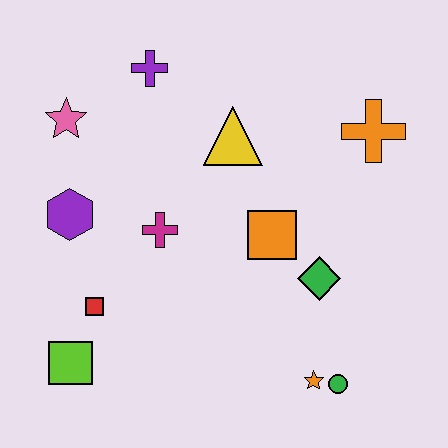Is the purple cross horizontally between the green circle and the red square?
Yes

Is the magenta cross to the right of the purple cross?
Yes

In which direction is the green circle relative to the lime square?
The green circle is to the right of the lime square.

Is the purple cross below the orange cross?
No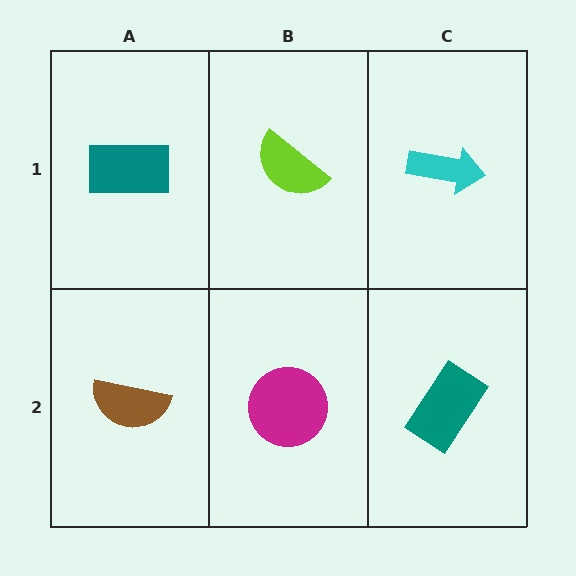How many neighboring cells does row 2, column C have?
2.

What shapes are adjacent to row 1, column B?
A magenta circle (row 2, column B), a teal rectangle (row 1, column A), a cyan arrow (row 1, column C).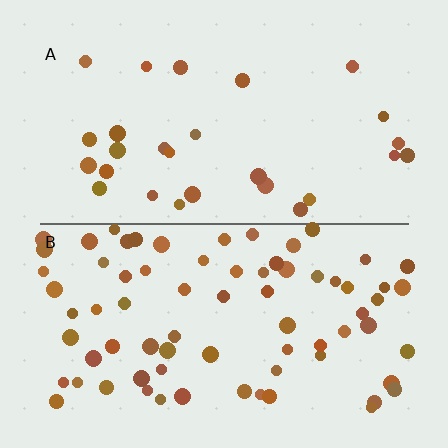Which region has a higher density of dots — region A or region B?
B (the bottom).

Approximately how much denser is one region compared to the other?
Approximately 2.7× — region B over region A.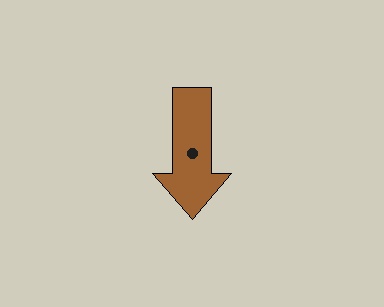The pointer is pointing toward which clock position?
Roughly 6 o'clock.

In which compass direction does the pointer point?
South.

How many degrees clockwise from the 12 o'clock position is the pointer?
Approximately 180 degrees.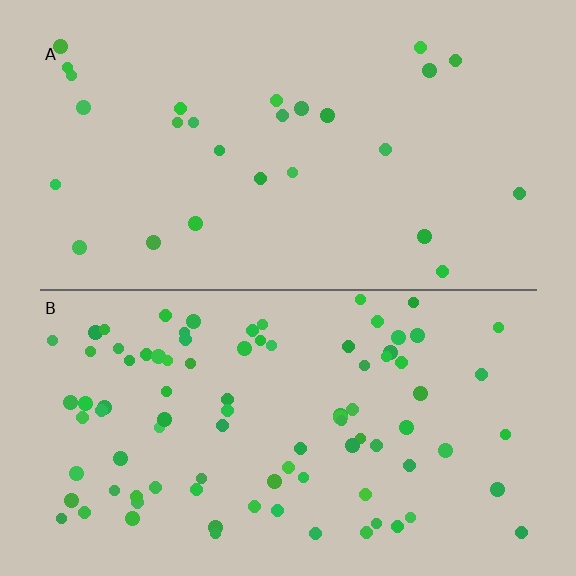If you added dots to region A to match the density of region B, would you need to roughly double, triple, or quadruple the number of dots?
Approximately triple.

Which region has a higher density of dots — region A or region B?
B (the bottom).